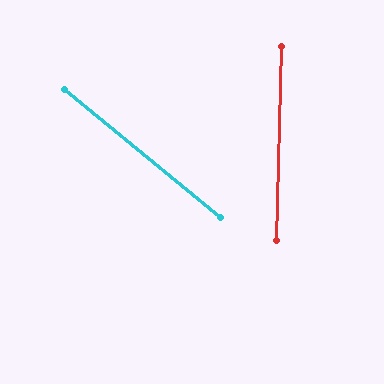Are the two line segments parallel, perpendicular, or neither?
Neither parallel nor perpendicular — they differ by about 52°.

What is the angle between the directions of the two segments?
Approximately 52 degrees.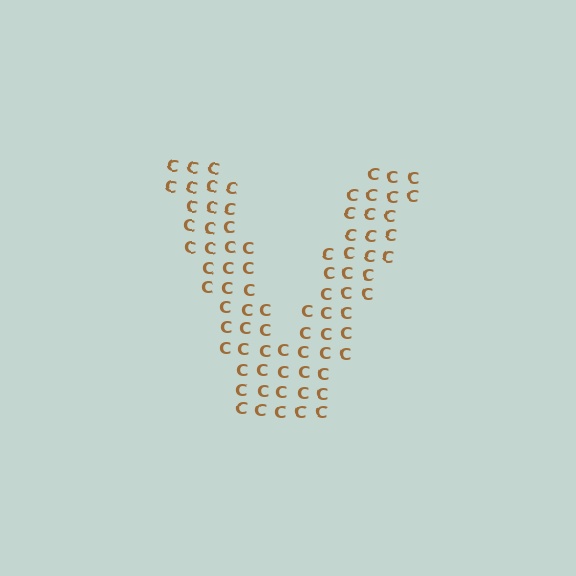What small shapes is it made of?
It is made of small letter C's.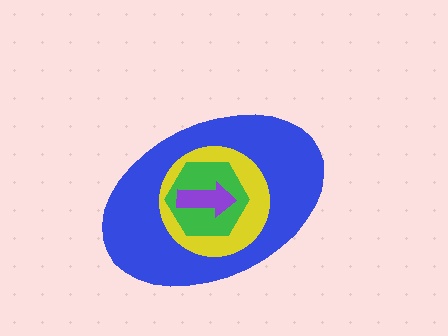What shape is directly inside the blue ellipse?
The yellow circle.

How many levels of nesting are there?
4.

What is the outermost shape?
The blue ellipse.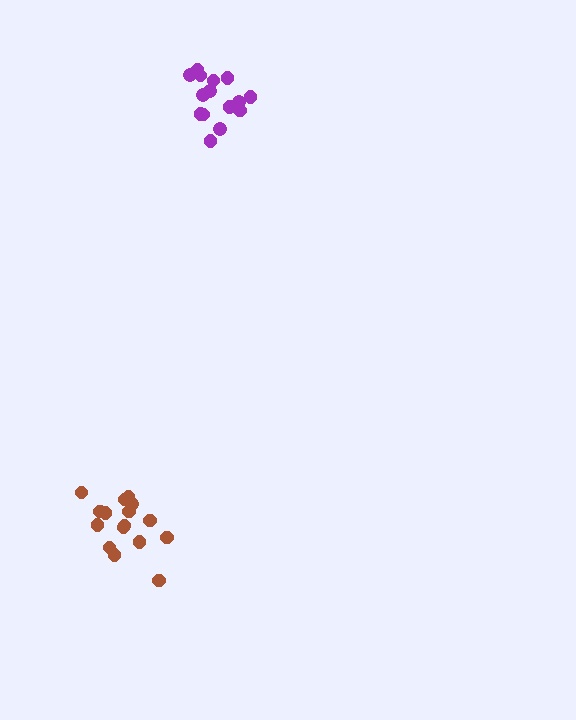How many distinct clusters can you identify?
There are 2 distinct clusters.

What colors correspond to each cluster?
The clusters are colored: purple, brown.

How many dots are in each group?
Group 1: 15 dots, Group 2: 16 dots (31 total).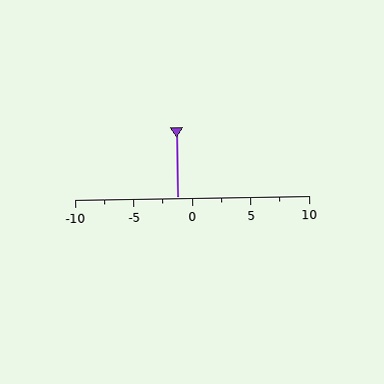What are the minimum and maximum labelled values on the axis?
The axis runs from -10 to 10.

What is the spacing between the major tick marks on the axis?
The major ticks are spaced 5 apart.